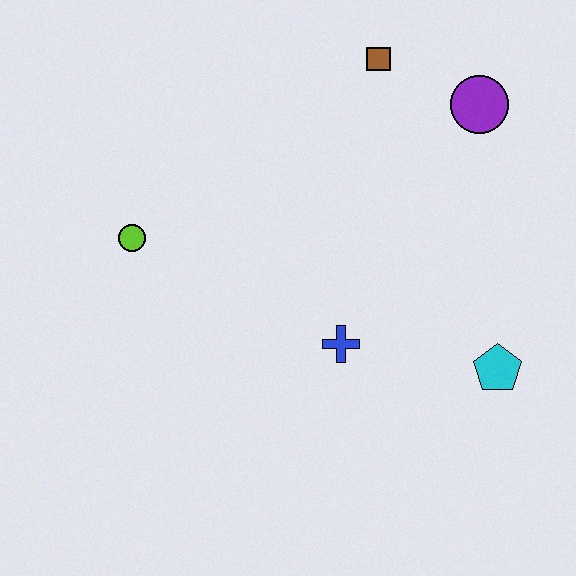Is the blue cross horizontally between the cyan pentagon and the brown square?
No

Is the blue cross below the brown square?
Yes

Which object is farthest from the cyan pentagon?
The lime circle is farthest from the cyan pentagon.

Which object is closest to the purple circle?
The brown square is closest to the purple circle.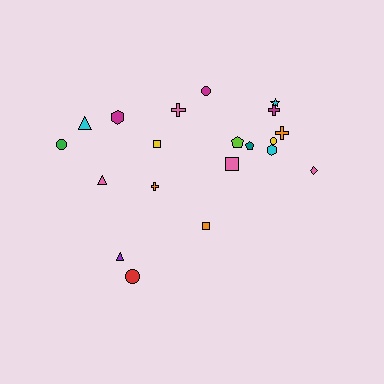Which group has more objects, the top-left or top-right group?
The top-right group.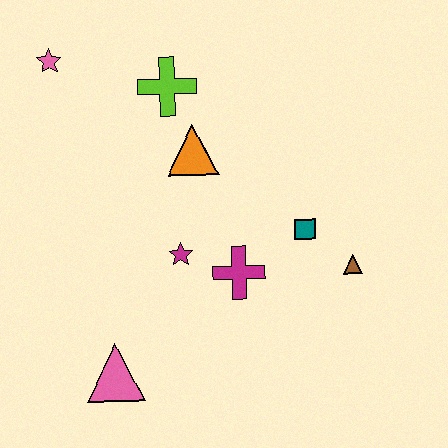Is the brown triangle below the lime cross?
Yes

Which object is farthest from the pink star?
The brown triangle is farthest from the pink star.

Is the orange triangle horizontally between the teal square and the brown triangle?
No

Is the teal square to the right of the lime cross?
Yes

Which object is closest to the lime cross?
The orange triangle is closest to the lime cross.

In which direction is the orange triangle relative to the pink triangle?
The orange triangle is above the pink triangle.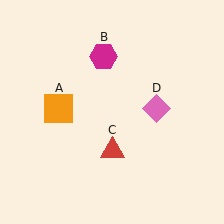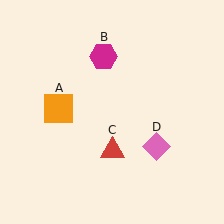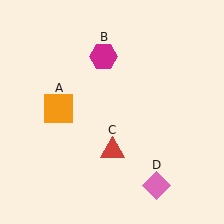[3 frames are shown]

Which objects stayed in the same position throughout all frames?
Orange square (object A) and magenta hexagon (object B) and red triangle (object C) remained stationary.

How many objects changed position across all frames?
1 object changed position: pink diamond (object D).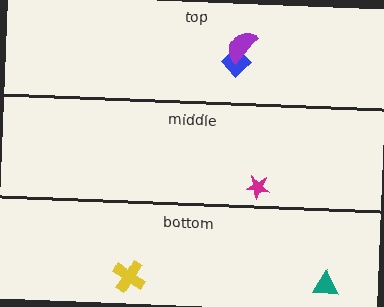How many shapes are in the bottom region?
2.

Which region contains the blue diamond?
The top region.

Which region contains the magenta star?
The middle region.